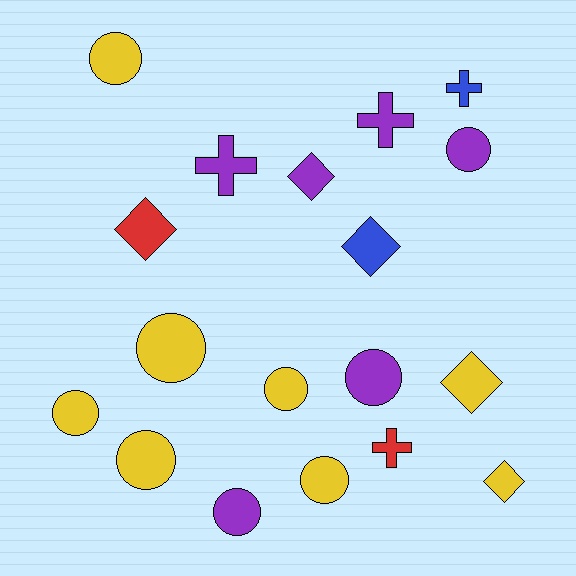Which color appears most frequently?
Yellow, with 8 objects.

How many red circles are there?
There are no red circles.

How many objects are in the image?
There are 18 objects.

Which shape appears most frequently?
Circle, with 9 objects.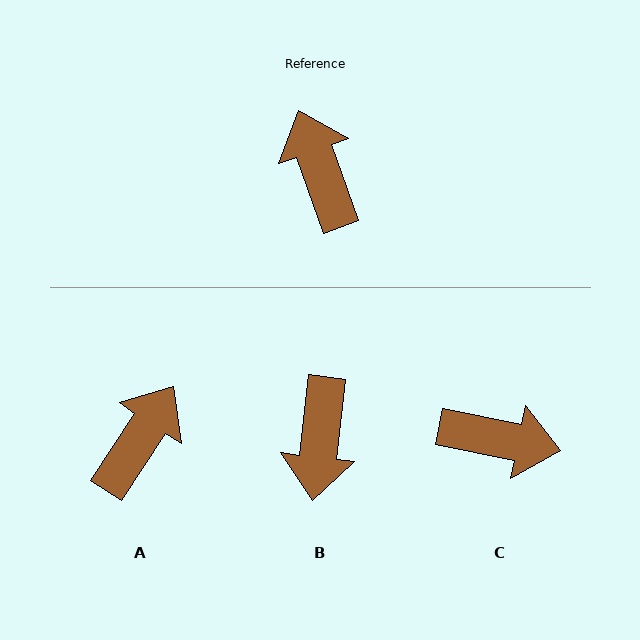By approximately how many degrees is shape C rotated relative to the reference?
Approximately 121 degrees clockwise.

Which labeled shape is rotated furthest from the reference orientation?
B, about 153 degrees away.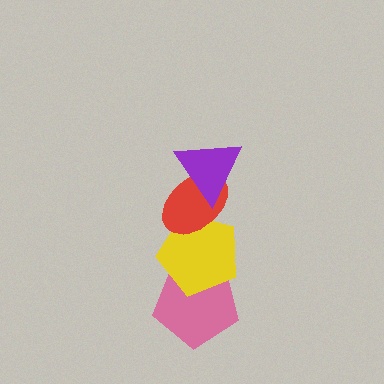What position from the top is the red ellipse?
The red ellipse is 2nd from the top.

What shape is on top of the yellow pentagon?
The red ellipse is on top of the yellow pentagon.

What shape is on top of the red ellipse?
The purple triangle is on top of the red ellipse.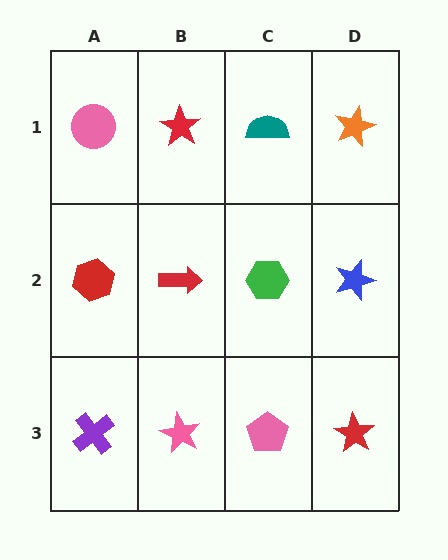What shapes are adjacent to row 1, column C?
A green hexagon (row 2, column C), a red star (row 1, column B), an orange star (row 1, column D).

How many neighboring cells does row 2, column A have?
3.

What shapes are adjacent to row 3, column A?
A red hexagon (row 2, column A), a pink star (row 3, column B).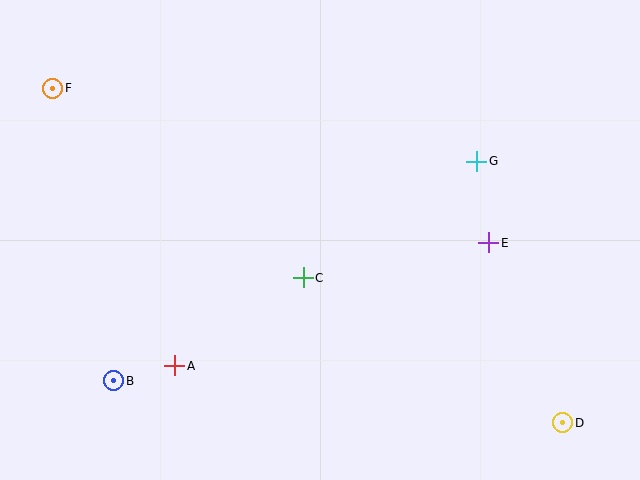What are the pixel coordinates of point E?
Point E is at (489, 243).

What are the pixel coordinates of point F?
Point F is at (53, 88).